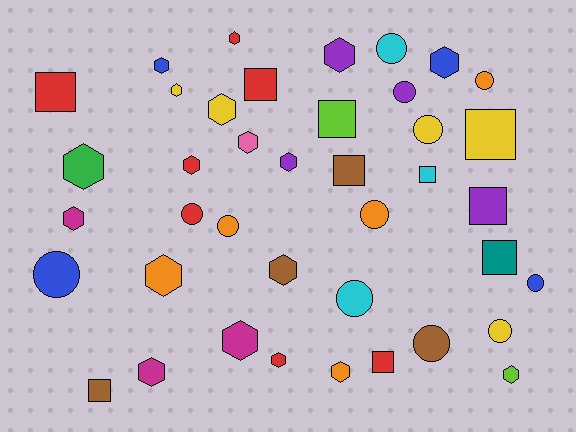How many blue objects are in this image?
There are 4 blue objects.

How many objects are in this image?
There are 40 objects.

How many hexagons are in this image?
There are 18 hexagons.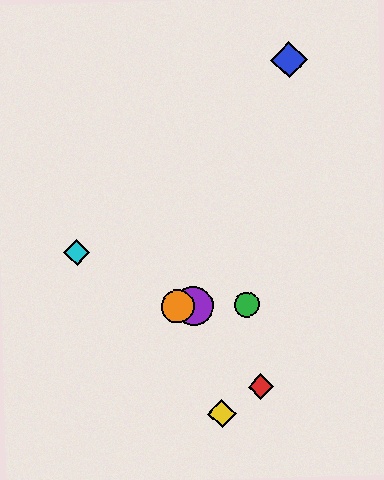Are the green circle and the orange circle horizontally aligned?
Yes, both are at y≈305.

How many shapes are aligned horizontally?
3 shapes (the green circle, the purple circle, the orange circle) are aligned horizontally.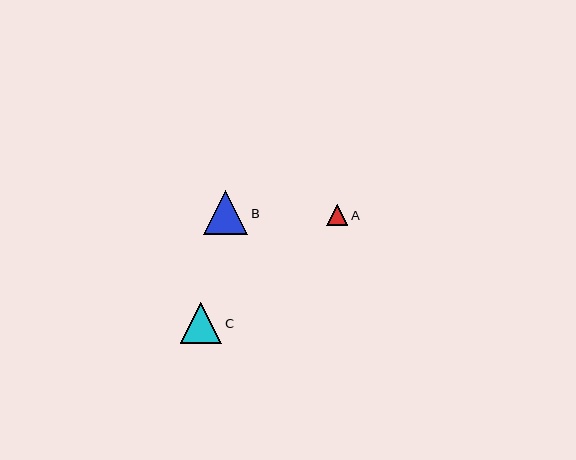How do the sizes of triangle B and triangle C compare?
Triangle B and triangle C are approximately the same size.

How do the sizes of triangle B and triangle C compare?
Triangle B and triangle C are approximately the same size.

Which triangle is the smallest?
Triangle A is the smallest with a size of approximately 21 pixels.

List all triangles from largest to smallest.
From largest to smallest: B, C, A.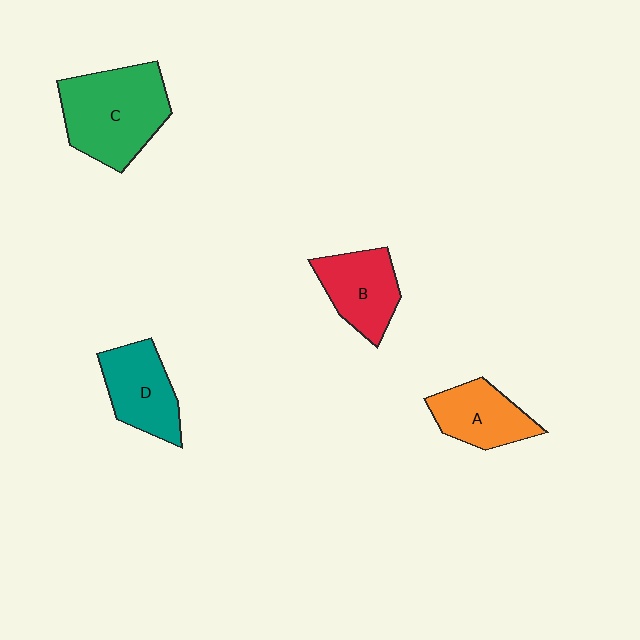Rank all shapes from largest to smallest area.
From largest to smallest: C (green), D (teal), B (red), A (orange).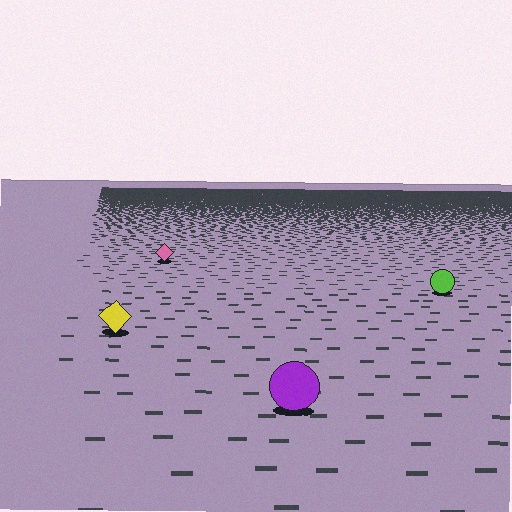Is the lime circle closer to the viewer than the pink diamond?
Yes. The lime circle is closer — you can tell from the texture gradient: the ground texture is coarser near it.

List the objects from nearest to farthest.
From nearest to farthest: the purple circle, the yellow diamond, the lime circle, the pink diamond.